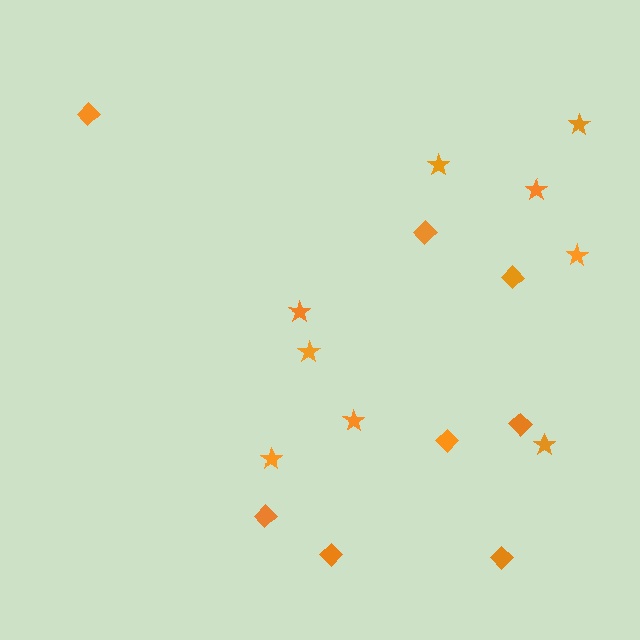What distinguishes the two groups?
There are 2 groups: one group of stars (9) and one group of diamonds (8).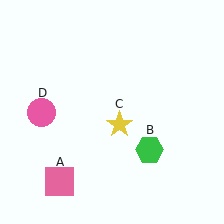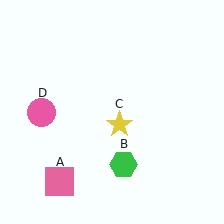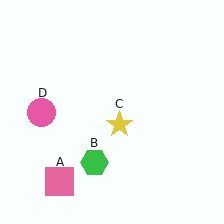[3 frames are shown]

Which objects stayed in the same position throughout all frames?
Pink square (object A) and yellow star (object C) and pink circle (object D) remained stationary.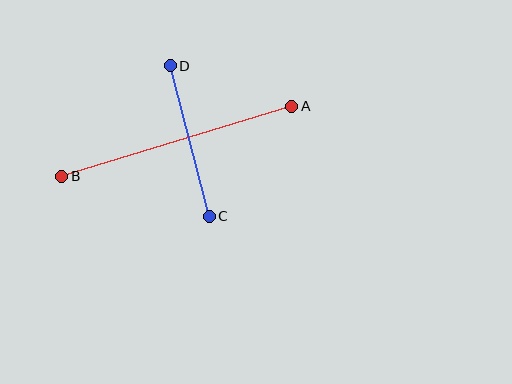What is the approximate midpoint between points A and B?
The midpoint is at approximately (177, 141) pixels.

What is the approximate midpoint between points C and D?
The midpoint is at approximately (190, 141) pixels.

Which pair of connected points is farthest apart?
Points A and B are farthest apart.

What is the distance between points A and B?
The distance is approximately 240 pixels.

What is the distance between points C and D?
The distance is approximately 156 pixels.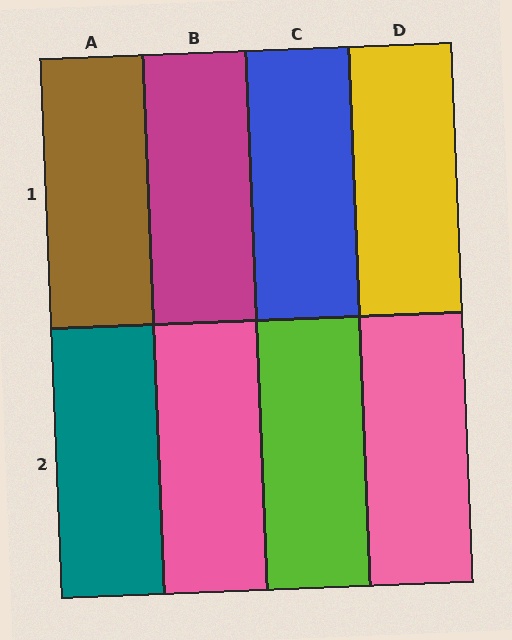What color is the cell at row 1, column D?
Yellow.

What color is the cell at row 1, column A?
Brown.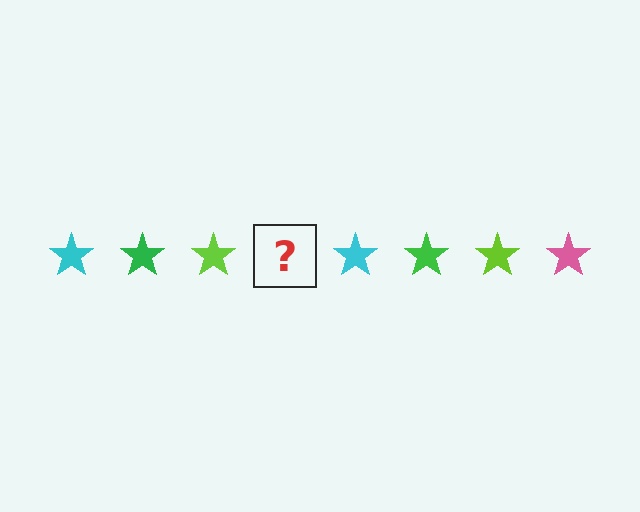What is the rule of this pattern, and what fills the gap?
The rule is that the pattern cycles through cyan, green, lime, pink stars. The gap should be filled with a pink star.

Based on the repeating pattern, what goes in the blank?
The blank should be a pink star.